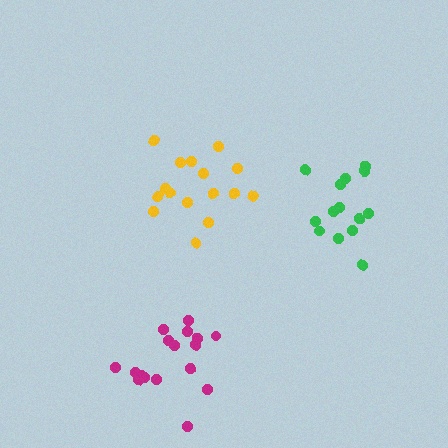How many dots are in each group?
Group 1: 17 dots, Group 2: 14 dots, Group 3: 16 dots (47 total).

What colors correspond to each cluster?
The clusters are colored: magenta, green, yellow.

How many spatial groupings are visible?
There are 3 spatial groupings.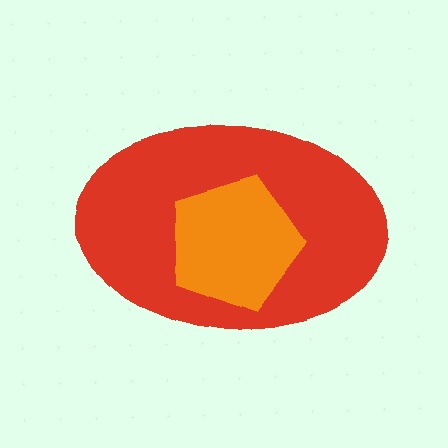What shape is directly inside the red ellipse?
The orange pentagon.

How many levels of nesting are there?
2.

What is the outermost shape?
The red ellipse.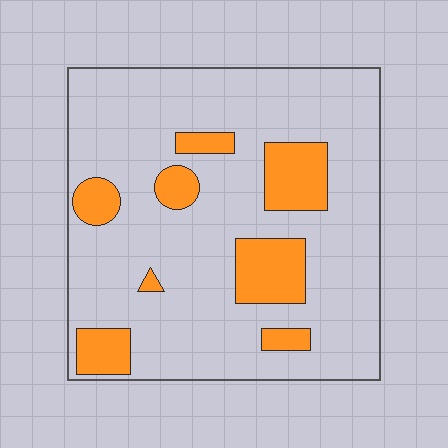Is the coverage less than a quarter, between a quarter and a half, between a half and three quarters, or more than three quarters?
Less than a quarter.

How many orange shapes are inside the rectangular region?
8.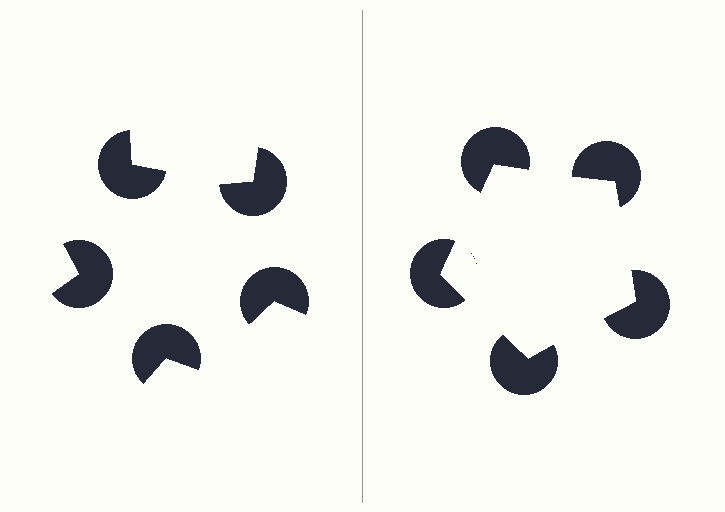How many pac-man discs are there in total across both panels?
10 — 5 on each side.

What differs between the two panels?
The pac-man discs are positioned identically on both sides; only the wedge orientations differ. On the right they align to a pentagon; on the left they are misaligned.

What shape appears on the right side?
An illusory pentagon.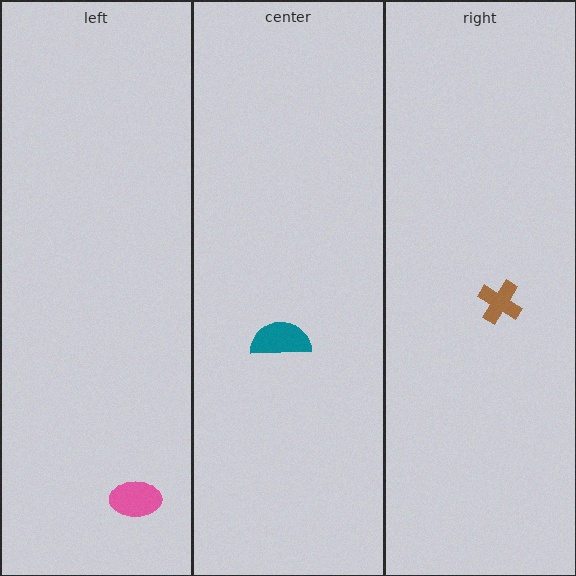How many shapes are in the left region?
1.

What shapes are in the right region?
The brown cross.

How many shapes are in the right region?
1.